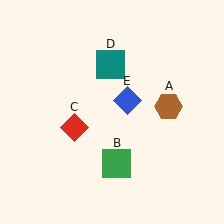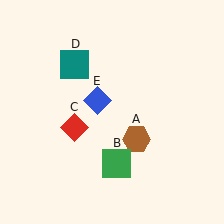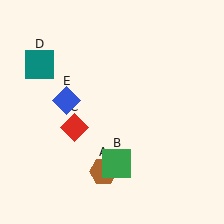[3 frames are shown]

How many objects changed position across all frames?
3 objects changed position: brown hexagon (object A), teal square (object D), blue diamond (object E).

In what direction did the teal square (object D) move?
The teal square (object D) moved left.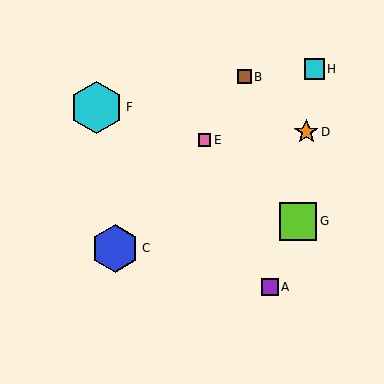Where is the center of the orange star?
The center of the orange star is at (306, 132).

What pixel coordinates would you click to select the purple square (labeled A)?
Click at (270, 287) to select the purple square A.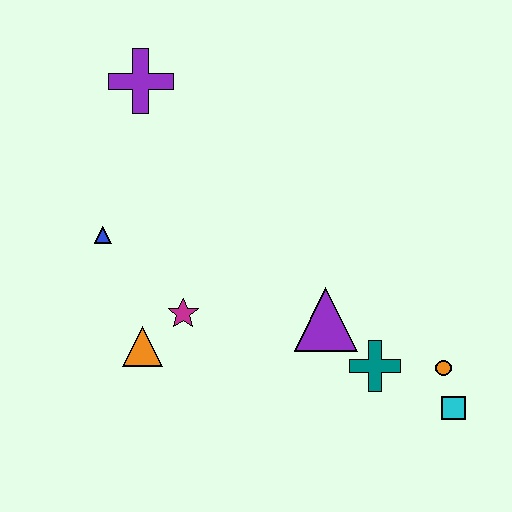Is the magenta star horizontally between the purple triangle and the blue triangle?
Yes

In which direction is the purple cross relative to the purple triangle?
The purple cross is above the purple triangle.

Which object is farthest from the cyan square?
The purple cross is farthest from the cyan square.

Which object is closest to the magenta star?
The orange triangle is closest to the magenta star.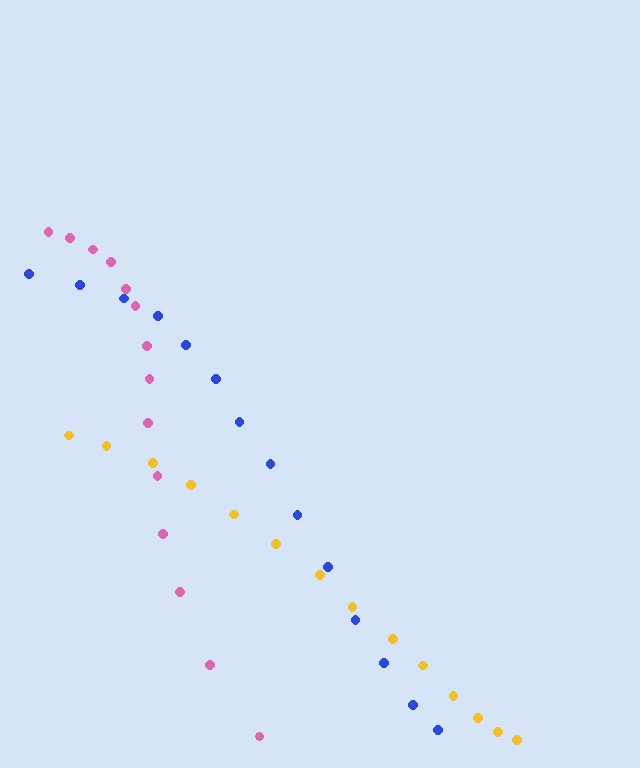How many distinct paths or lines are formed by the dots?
There are 3 distinct paths.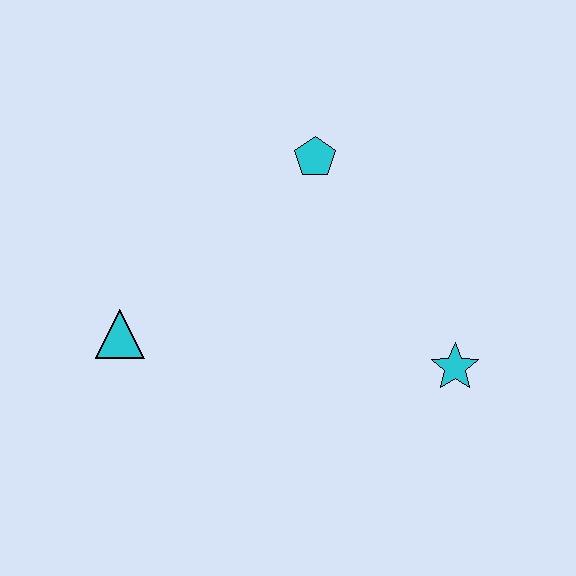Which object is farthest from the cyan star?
The cyan triangle is farthest from the cyan star.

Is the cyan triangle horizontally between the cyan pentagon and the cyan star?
No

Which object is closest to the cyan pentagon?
The cyan star is closest to the cyan pentagon.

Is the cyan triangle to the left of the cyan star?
Yes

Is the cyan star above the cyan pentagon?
No